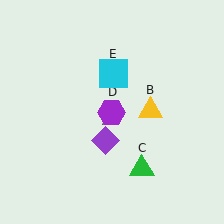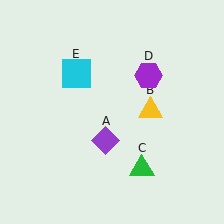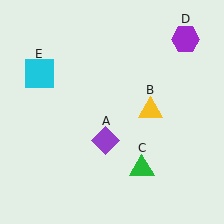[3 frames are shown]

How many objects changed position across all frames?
2 objects changed position: purple hexagon (object D), cyan square (object E).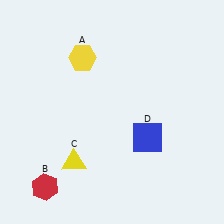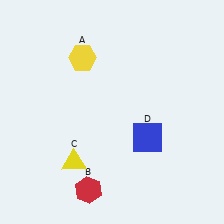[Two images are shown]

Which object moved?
The red hexagon (B) moved right.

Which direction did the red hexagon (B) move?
The red hexagon (B) moved right.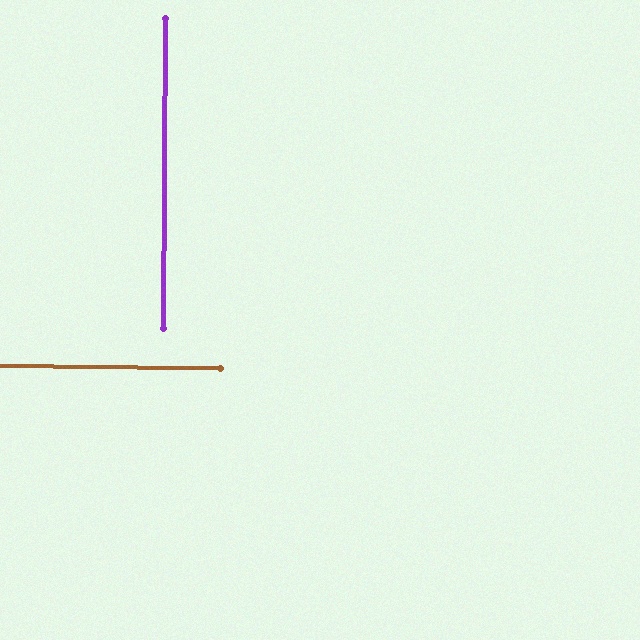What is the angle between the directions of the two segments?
Approximately 90 degrees.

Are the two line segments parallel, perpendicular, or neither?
Perpendicular — they meet at approximately 90°.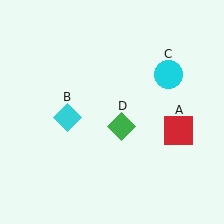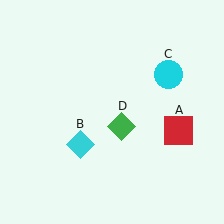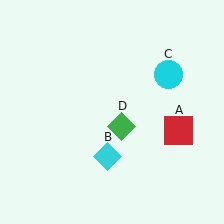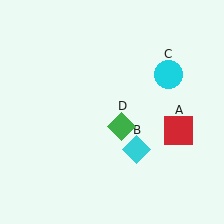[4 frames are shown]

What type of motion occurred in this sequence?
The cyan diamond (object B) rotated counterclockwise around the center of the scene.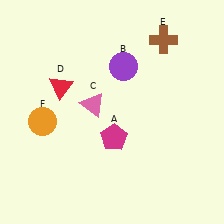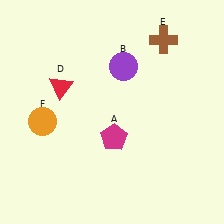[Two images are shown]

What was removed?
The pink triangle (C) was removed in Image 2.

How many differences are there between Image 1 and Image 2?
There is 1 difference between the two images.